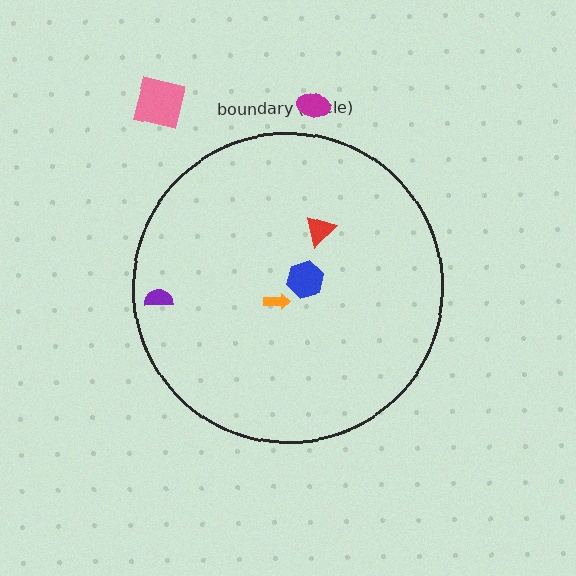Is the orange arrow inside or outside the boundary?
Inside.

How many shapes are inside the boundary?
4 inside, 2 outside.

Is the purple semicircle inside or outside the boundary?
Inside.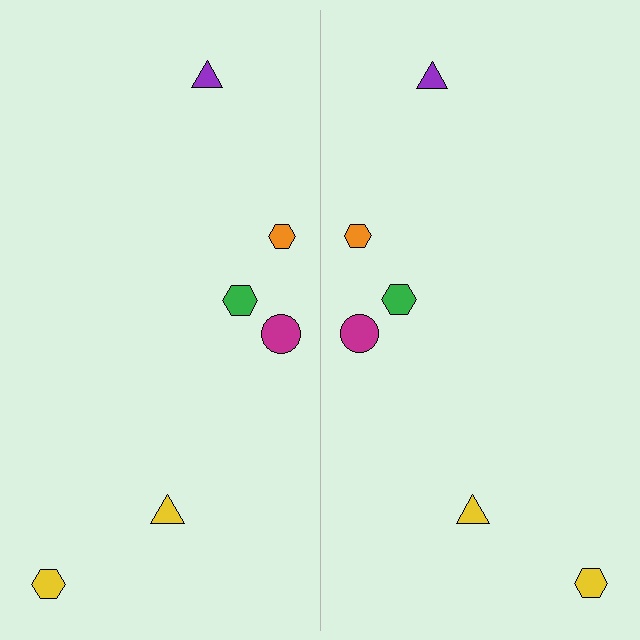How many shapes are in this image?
There are 12 shapes in this image.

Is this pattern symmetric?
Yes, this pattern has bilateral (reflection) symmetry.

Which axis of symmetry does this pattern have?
The pattern has a vertical axis of symmetry running through the center of the image.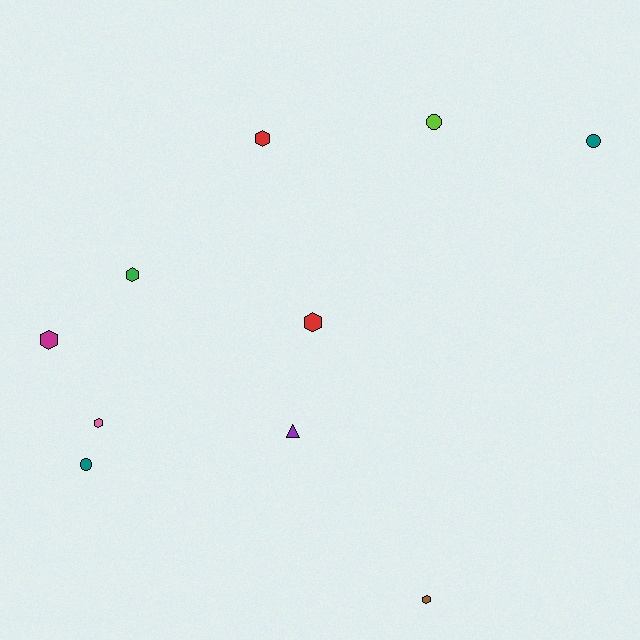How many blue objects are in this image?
There are no blue objects.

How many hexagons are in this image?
There are 6 hexagons.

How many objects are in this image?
There are 10 objects.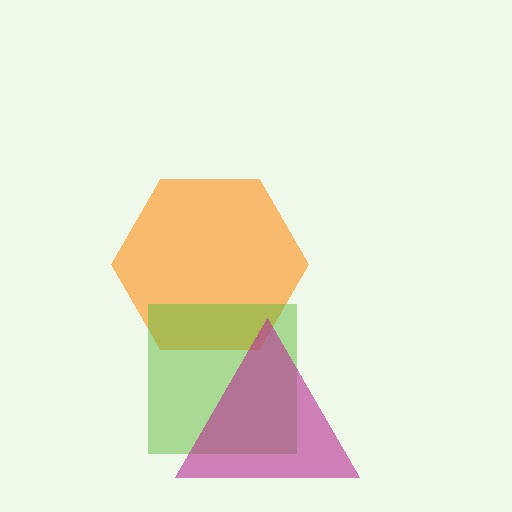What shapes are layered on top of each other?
The layered shapes are: an orange hexagon, a lime square, a magenta triangle.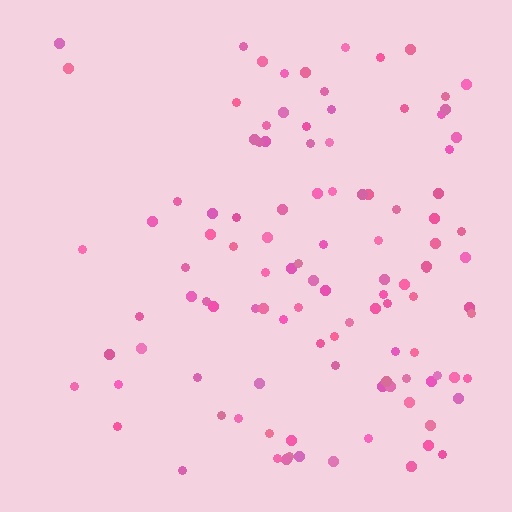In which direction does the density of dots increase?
From left to right, with the right side densest.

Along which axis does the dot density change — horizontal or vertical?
Horizontal.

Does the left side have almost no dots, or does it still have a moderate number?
Still a moderate number, just noticeably fewer than the right.